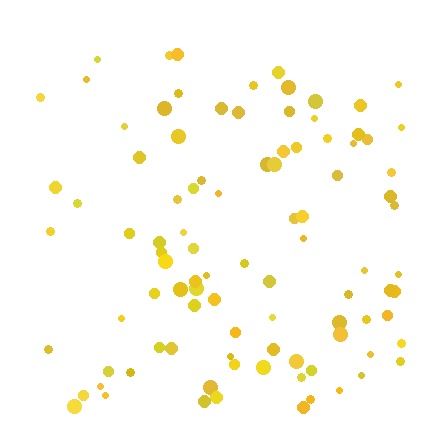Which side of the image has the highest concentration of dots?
The right.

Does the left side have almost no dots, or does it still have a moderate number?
Still a moderate number, just noticeably fewer than the right.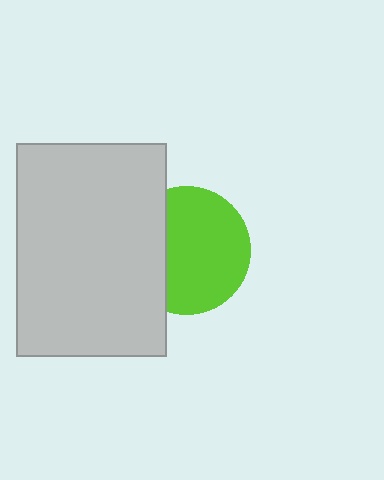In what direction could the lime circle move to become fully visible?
The lime circle could move right. That would shift it out from behind the light gray rectangle entirely.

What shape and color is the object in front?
The object in front is a light gray rectangle.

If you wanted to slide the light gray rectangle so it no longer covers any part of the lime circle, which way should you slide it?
Slide it left — that is the most direct way to separate the two shapes.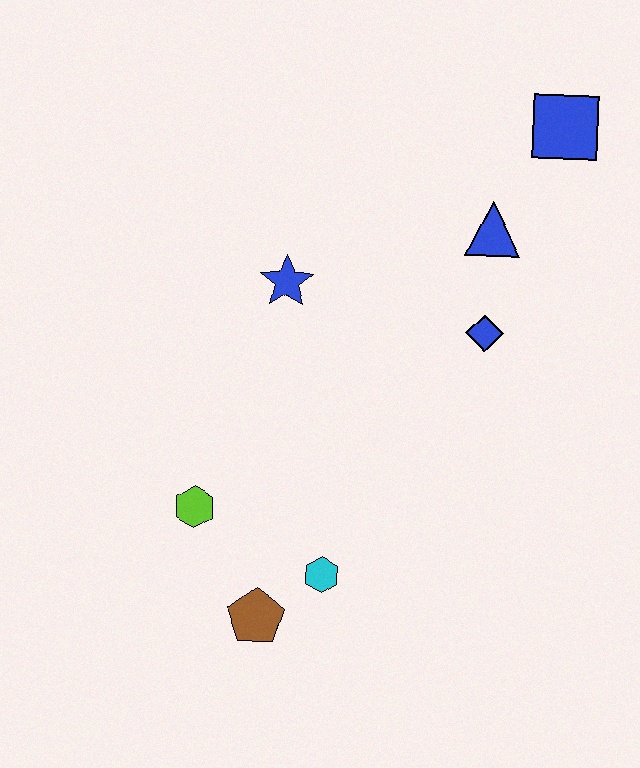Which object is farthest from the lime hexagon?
The blue square is farthest from the lime hexagon.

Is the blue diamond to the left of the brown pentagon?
No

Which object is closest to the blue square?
The blue triangle is closest to the blue square.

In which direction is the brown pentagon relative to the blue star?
The brown pentagon is below the blue star.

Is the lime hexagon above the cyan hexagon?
Yes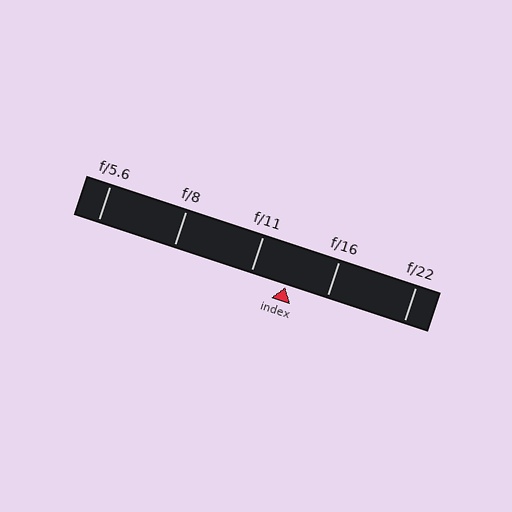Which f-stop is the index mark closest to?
The index mark is closest to f/11.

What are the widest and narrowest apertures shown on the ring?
The widest aperture shown is f/5.6 and the narrowest is f/22.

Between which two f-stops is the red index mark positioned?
The index mark is between f/11 and f/16.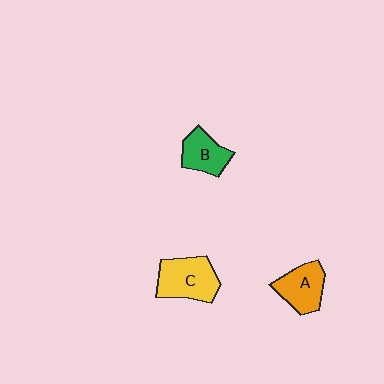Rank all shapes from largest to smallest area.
From largest to smallest: C (yellow), A (orange), B (green).